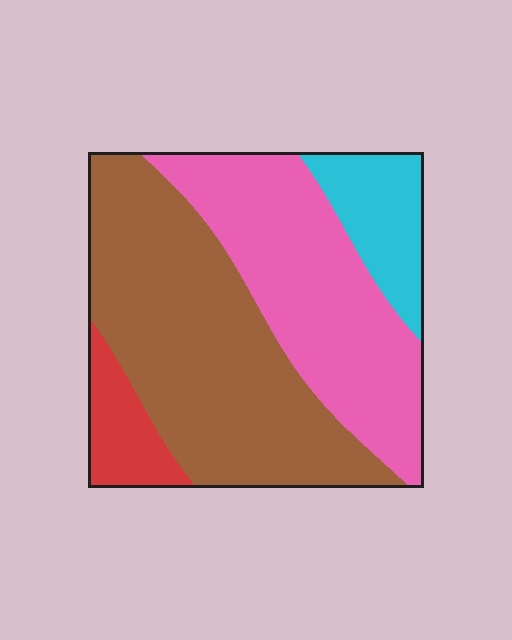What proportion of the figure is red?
Red takes up about one tenth (1/10) of the figure.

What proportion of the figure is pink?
Pink covers roughly 35% of the figure.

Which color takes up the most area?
Brown, at roughly 45%.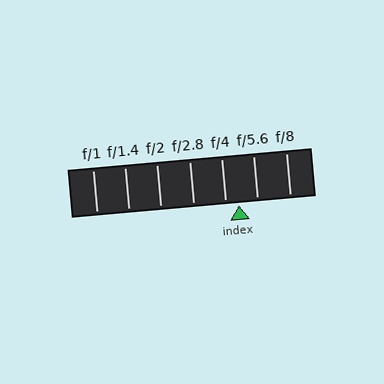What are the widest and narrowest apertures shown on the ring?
The widest aperture shown is f/1 and the narrowest is f/8.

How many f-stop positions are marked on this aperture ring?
There are 7 f-stop positions marked.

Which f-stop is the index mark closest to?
The index mark is closest to f/4.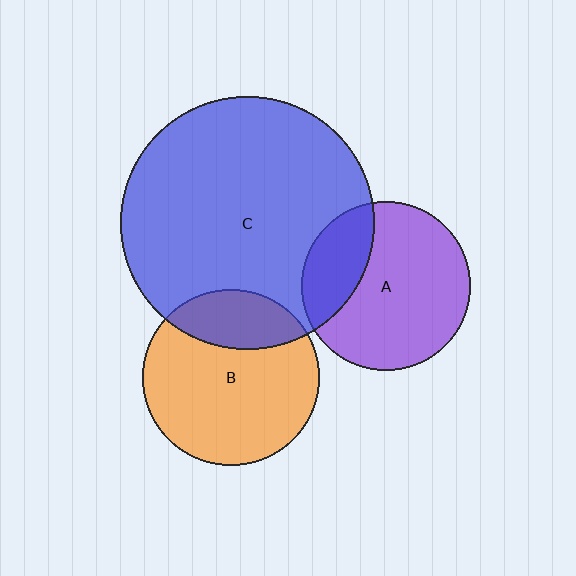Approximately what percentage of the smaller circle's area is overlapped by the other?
Approximately 25%.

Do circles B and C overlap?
Yes.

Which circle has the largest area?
Circle C (blue).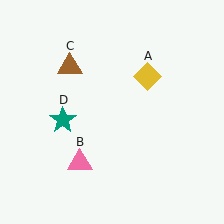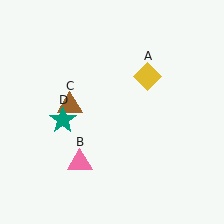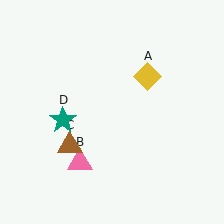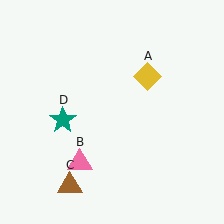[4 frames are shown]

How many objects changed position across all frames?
1 object changed position: brown triangle (object C).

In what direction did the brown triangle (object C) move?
The brown triangle (object C) moved down.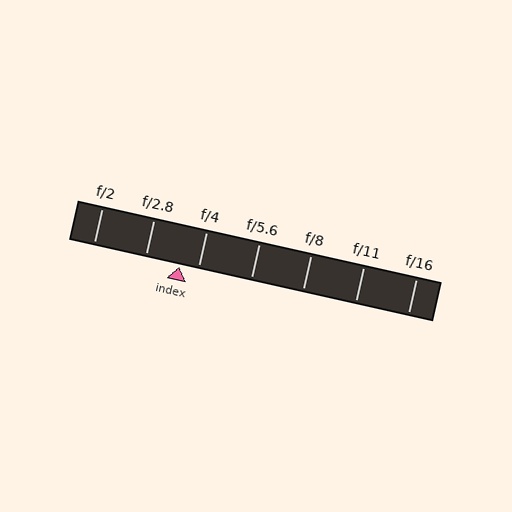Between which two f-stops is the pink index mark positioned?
The index mark is between f/2.8 and f/4.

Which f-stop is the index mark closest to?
The index mark is closest to f/4.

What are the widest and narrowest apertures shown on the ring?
The widest aperture shown is f/2 and the narrowest is f/16.